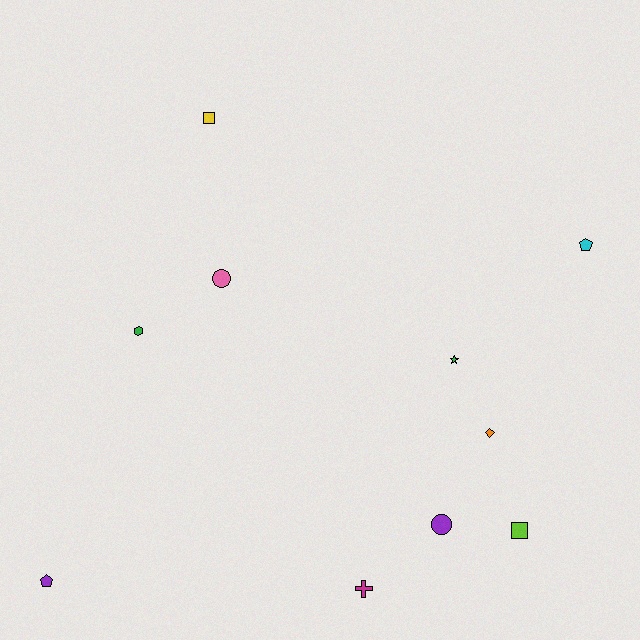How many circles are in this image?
There are 2 circles.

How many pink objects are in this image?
There is 1 pink object.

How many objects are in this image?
There are 10 objects.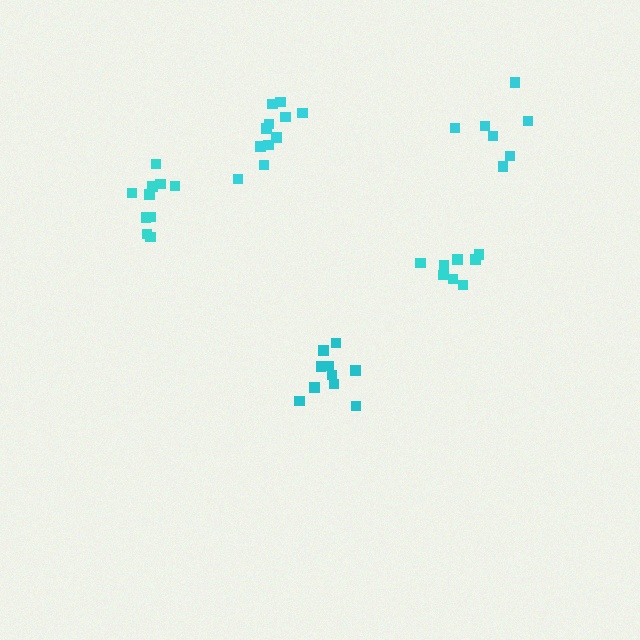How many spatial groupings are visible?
There are 5 spatial groupings.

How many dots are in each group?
Group 1: 8 dots, Group 2: 10 dots, Group 3: 7 dots, Group 4: 11 dots, Group 5: 10 dots (46 total).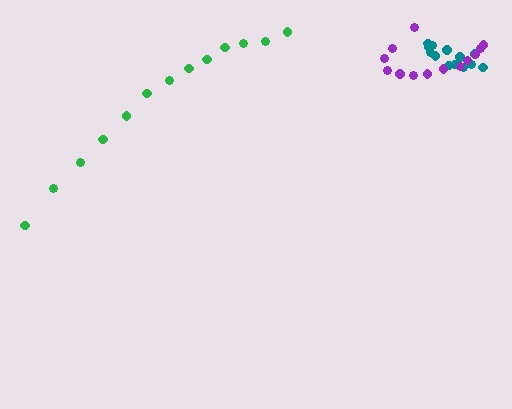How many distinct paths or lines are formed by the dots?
There are 3 distinct paths.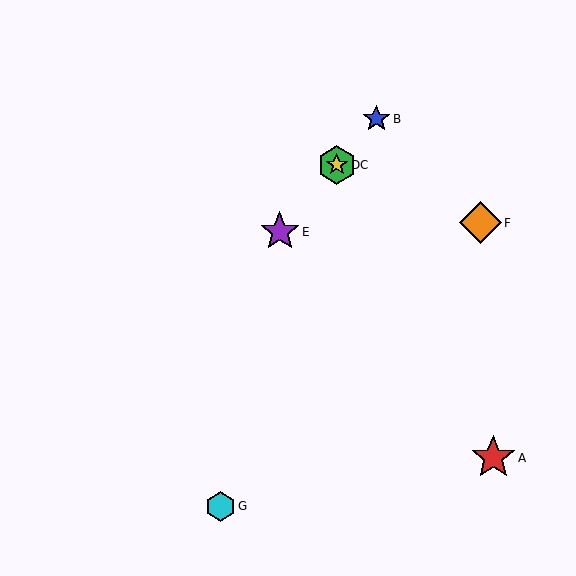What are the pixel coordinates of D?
Object D is at (337, 165).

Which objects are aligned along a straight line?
Objects B, C, D, E are aligned along a straight line.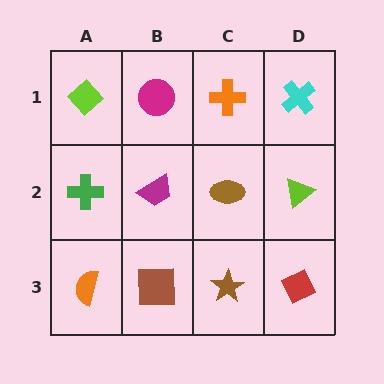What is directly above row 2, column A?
A lime diamond.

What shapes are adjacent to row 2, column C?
An orange cross (row 1, column C), a brown star (row 3, column C), a magenta trapezoid (row 2, column B), a lime triangle (row 2, column D).